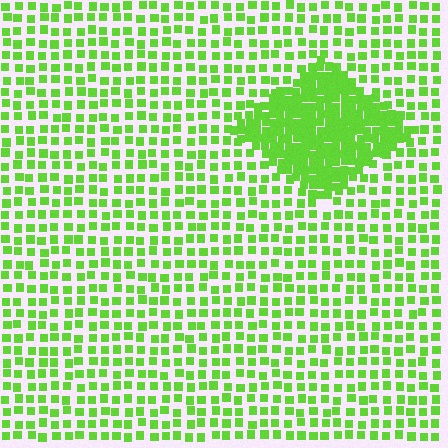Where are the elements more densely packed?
The elements are more densely packed inside the diamond boundary.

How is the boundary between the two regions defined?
The boundary is defined by a change in element density (approximately 2.4x ratio). All elements are the same color, size, and shape.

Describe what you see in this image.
The image contains small lime elements arranged at two different densities. A diamond-shaped region is visible where the elements are more densely packed than the surrounding area.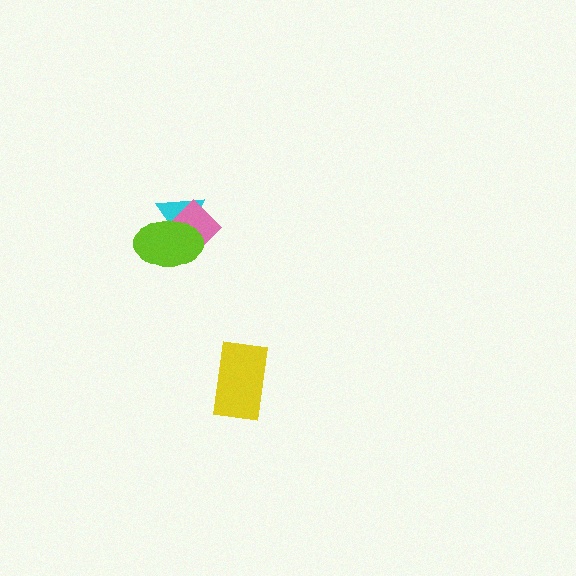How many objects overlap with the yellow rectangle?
0 objects overlap with the yellow rectangle.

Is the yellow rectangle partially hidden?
No, no other shape covers it.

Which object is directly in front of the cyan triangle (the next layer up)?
The pink diamond is directly in front of the cyan triangle.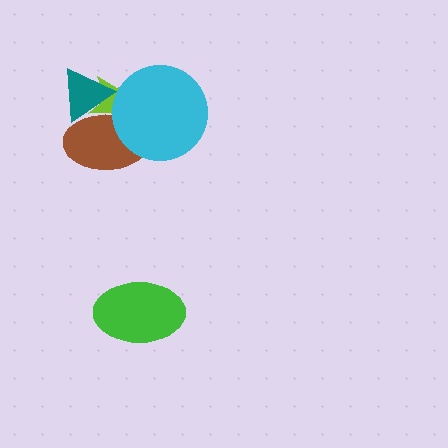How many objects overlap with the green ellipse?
0 objects overlap with the green ellipse.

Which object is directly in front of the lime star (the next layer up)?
The brown ellipse is directly in front of the lime star.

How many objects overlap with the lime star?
3 objects overlap with the lime star.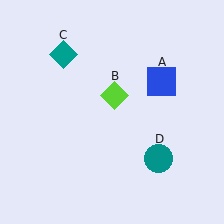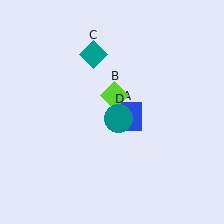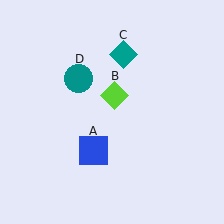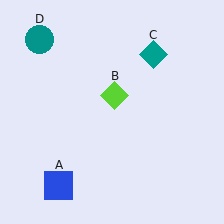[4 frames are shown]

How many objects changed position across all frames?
3 objects changed position: blue square (object A), teal diamond (object C), teal circle (object D).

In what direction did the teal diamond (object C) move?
The teal diamond (object C) moved right.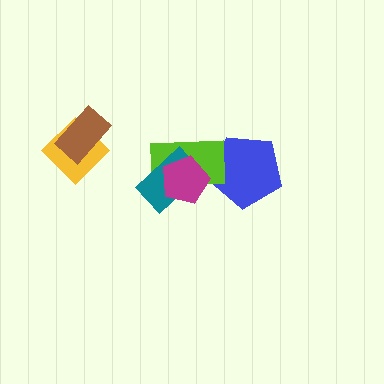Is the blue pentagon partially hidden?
Yes, it is partially covered by another shape.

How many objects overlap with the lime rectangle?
3 objects overlap with the lime rectangle.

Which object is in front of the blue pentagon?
The lime rectangle is in front of the blue pentagon.